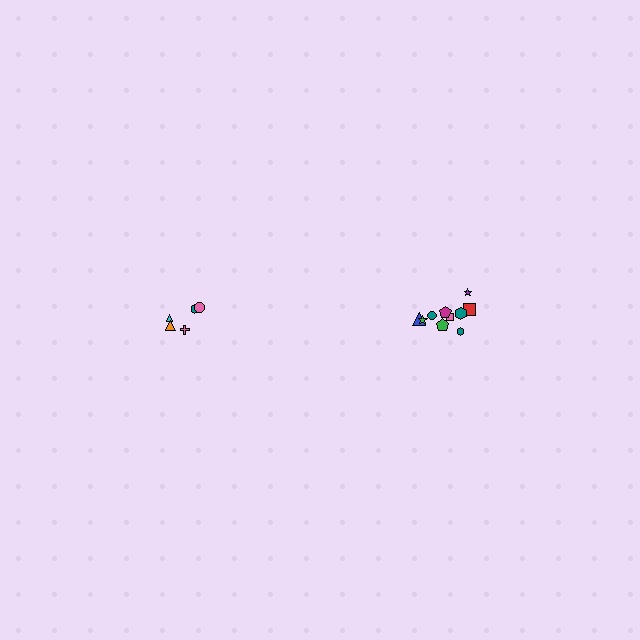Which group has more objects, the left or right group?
The right group.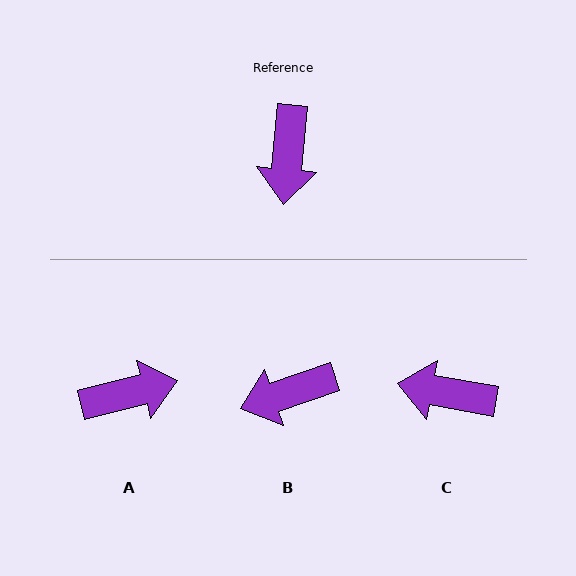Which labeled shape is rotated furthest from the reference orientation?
A, about 109 degrees away.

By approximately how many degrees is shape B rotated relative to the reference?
Approximately 66 degrees clockwise.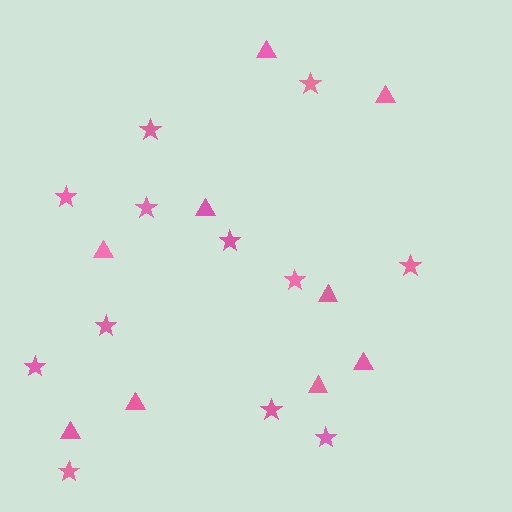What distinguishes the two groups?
There are 2 groups: one group of stars (12) and one group of triangles (9).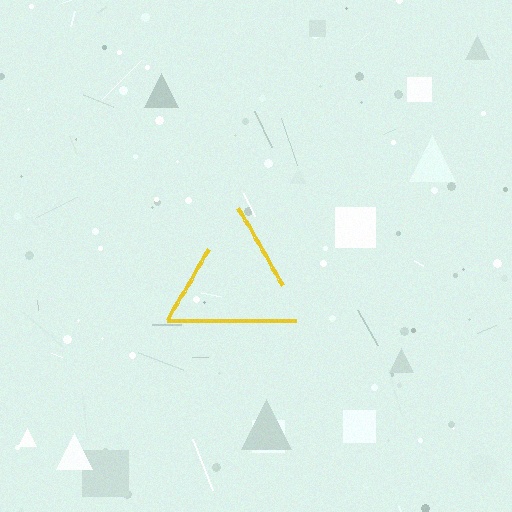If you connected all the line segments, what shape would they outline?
They would outline a triangle.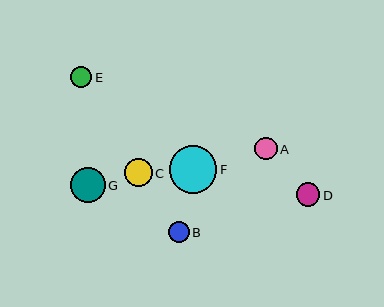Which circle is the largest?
Circle F is the largest with a size of approximately 48 pixels.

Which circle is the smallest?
Circle E is the smallest with a size of approximately 21 pixels.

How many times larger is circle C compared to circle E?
Circle C is approximately 1.4 times the size of circle E.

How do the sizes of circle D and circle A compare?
Circle D and circle A are approximately the same size.